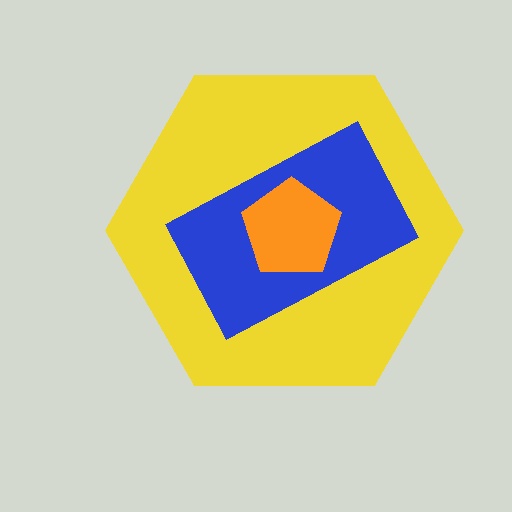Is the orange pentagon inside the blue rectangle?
Yes.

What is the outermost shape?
The yellow hexagon.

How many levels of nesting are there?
3.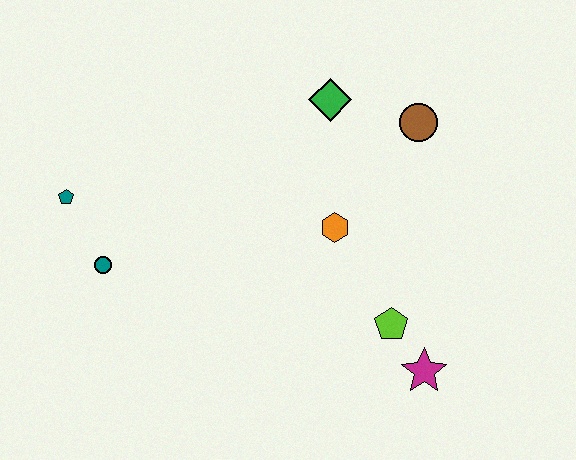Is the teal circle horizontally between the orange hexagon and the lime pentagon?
No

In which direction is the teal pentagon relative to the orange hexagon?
The teal pentagon is to the left of the orange hexagon.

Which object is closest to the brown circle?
The green diamond is closest to the brown circle.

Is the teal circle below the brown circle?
Yes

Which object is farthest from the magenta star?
The teal pentagon is farthest from the magenta star.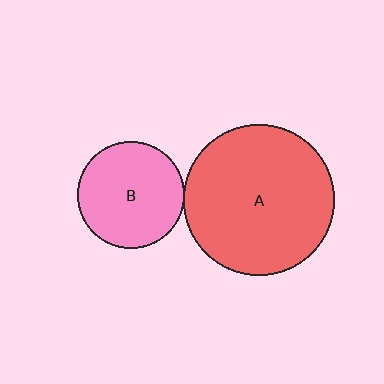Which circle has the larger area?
Circle A (red).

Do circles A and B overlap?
Yes.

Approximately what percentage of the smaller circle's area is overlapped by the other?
Approximately 5%.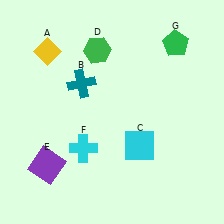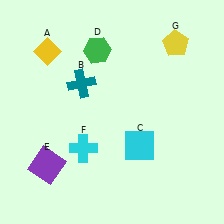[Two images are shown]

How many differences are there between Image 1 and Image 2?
There is 1 difference between the two images.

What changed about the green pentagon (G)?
In Image 1, G is green. In Image 2, it changed to yellow.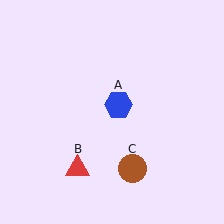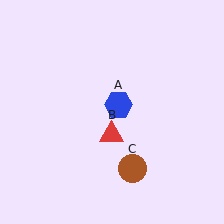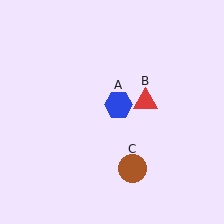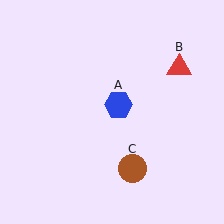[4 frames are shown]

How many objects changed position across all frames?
1 object changed position: red triangle (object B).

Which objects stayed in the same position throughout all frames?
Blue hexagon (object A) and brown circle (object C) remained stationary.